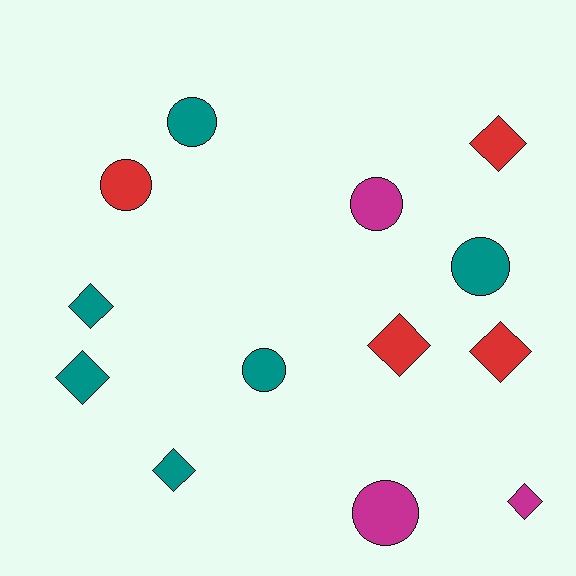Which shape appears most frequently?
Diamond, with 7 objects.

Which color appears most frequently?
Teal, with 6 objects.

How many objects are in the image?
There are 13 objects.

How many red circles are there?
There is 1 red circle.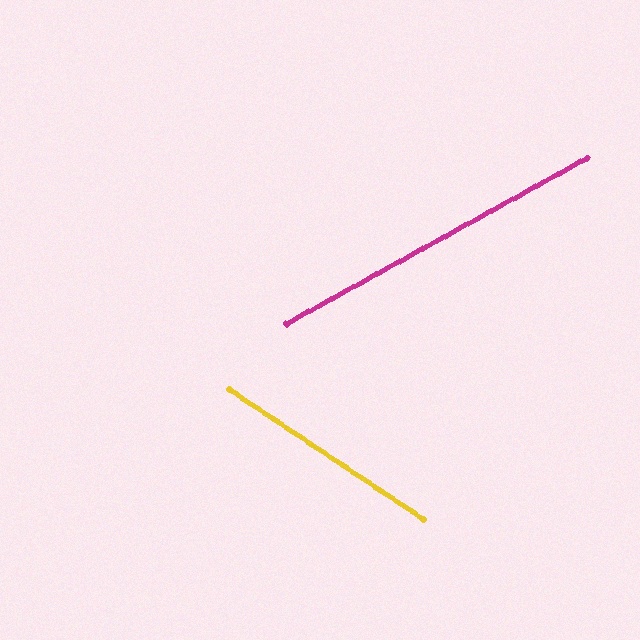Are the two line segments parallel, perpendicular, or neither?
Neither parallel nor perpendicular — they differ by about 62°.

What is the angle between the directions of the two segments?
Approximately 62 degrees.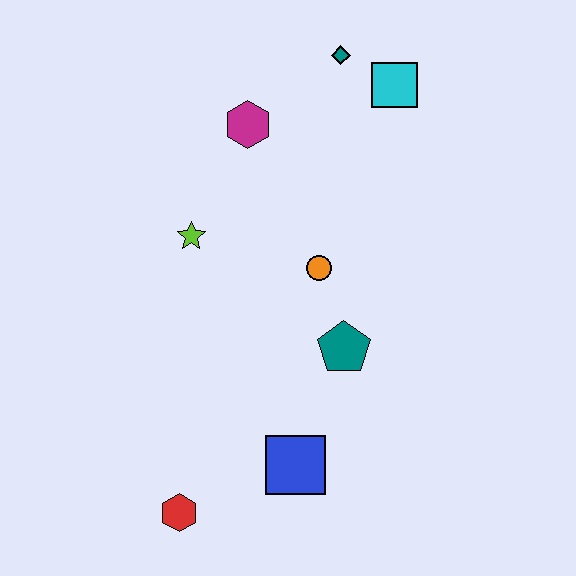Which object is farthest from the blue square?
The teal diamond is farthest from the blue square.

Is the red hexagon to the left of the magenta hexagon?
Yes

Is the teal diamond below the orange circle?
No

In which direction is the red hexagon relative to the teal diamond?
The red hexagon is below the teal diamond.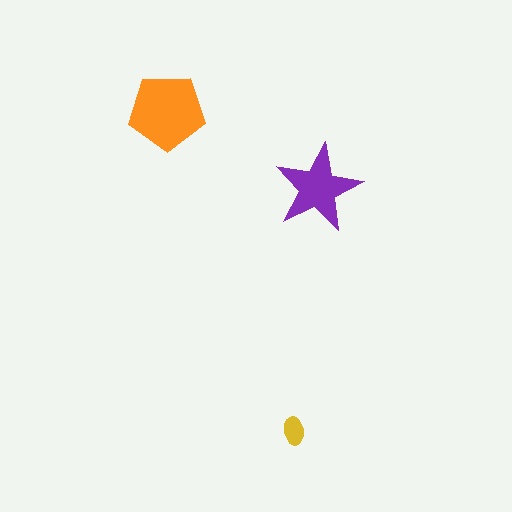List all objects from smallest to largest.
The yellow ellipse, the purple star, the orange pentagon.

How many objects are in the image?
There are 3 objects in the image.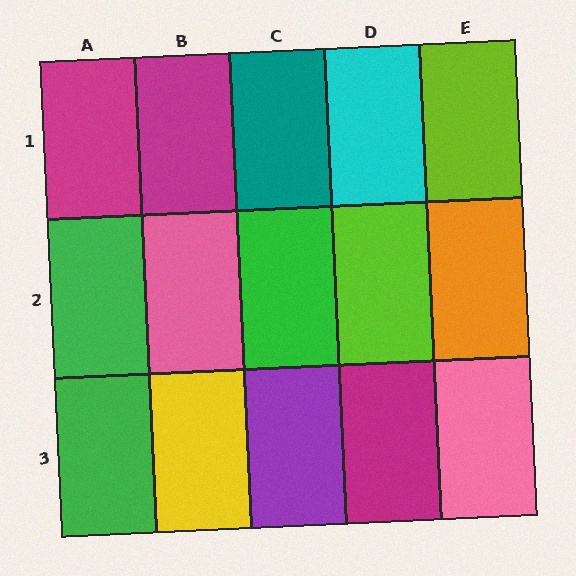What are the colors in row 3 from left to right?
Green, yellow, purple, magenta, pink.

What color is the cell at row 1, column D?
Cyan.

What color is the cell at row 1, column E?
Lime.